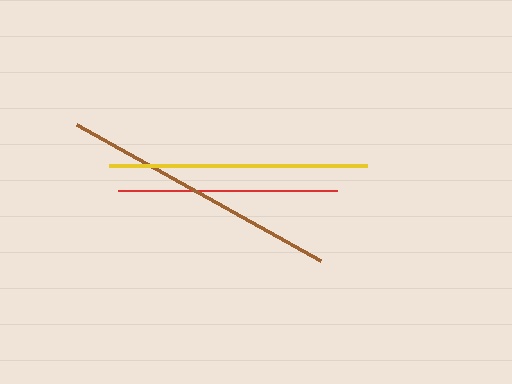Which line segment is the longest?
The brown line is the longest at approximately 279 pixels.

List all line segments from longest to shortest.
From longest to shortest: brown, yellow, red.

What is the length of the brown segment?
The brown segment is approximately 279 pixels long.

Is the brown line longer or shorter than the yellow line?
The brown line is longer than the yellow line.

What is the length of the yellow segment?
The yellow segment is approximately 259 pixels long.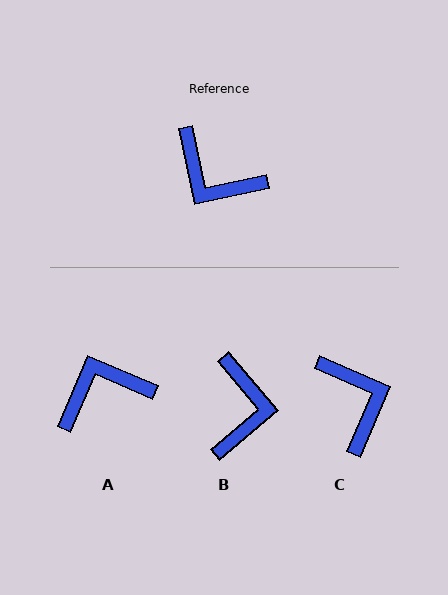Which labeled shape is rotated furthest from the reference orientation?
C, about 145 degrees away.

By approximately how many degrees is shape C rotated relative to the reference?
Approximately 145 degrees counter-clockwise.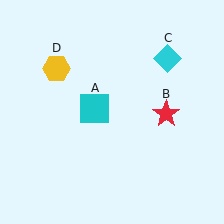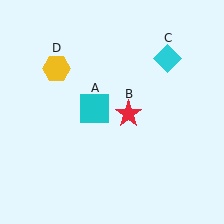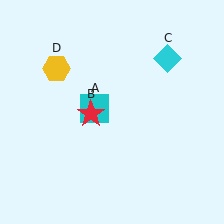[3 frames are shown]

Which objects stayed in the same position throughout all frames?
Cyan square (object A) and cyan diamond (object C) and yellow hexagon (object D) remained stationary.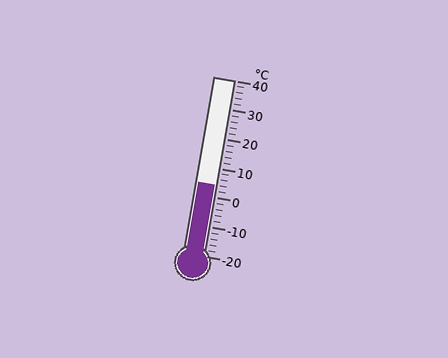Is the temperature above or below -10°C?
The temperature is above -10°C.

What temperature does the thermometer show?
The thermometer shows approximately 4°C.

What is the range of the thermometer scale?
The thermometer scale ranges from -20°C to 40°C.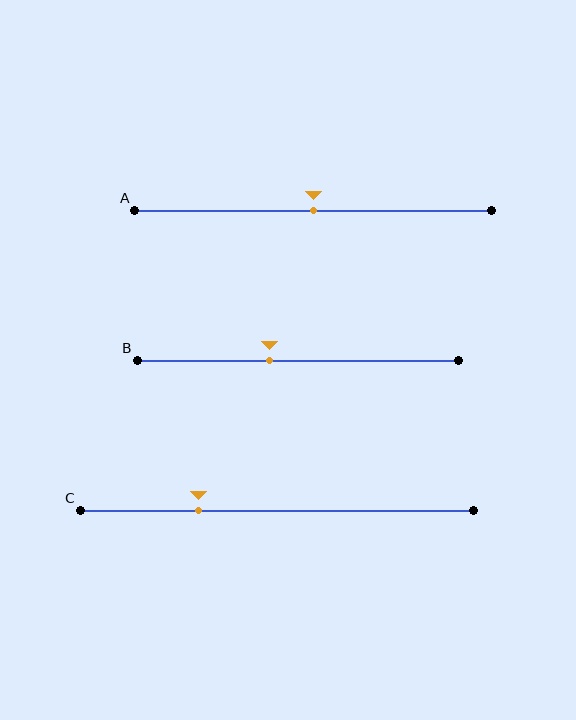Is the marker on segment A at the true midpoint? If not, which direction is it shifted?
Yes, the marker on segment A is at the true midpoint.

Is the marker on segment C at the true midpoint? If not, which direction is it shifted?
No, the marker on segment C is shifted to the left by about 20% of the segment length.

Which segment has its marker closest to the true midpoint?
Segment A has its marker closest to the true midpoint.